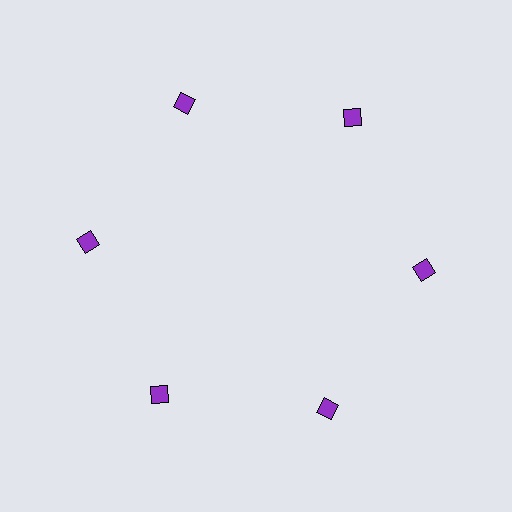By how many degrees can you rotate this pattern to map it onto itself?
The pattern maps onto itself every 60 degrees of rotation.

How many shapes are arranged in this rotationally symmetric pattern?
There are 6 shapes, arranged in 6 groups of 1.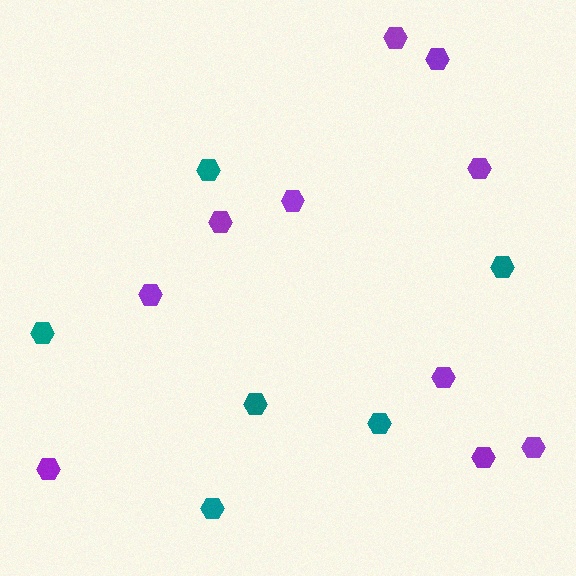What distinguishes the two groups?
There are 2 groups: one group of teal hexagons (6) and one group of purple hexagons (10).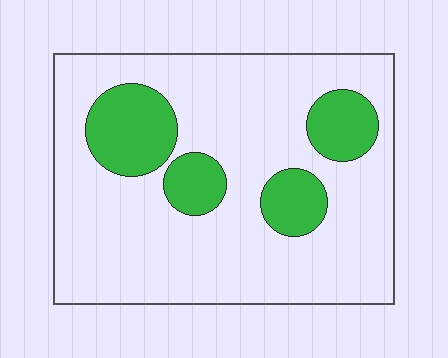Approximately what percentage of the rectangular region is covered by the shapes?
Approximately 20%.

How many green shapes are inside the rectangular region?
4.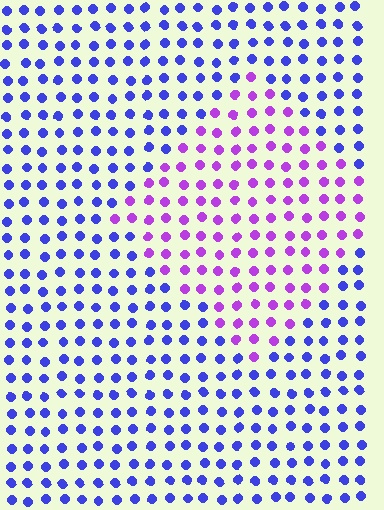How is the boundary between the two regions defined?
The boundary is defined purely by a slight shift in hue (about 47 degrees). Spacing, size, and orientation are identical on both sides.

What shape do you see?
I see a diamond.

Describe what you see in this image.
The image is filled with small blue elements in a uniform arrangement. A diamond-shaped region is visible where the elements are tinted to a slightly different hue, forming a subtle color boundary.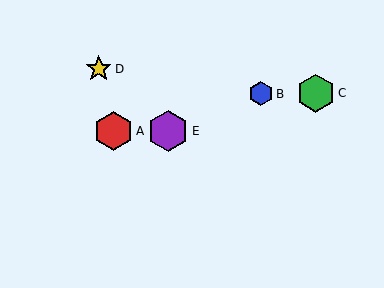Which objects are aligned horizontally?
Objects A, E are aligned horizontally.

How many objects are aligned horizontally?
2 objects (A, E) are aligned horizontally.